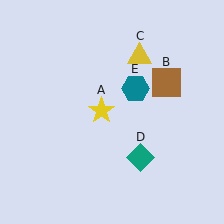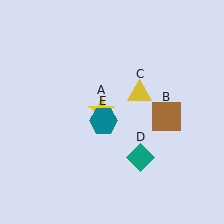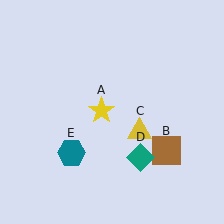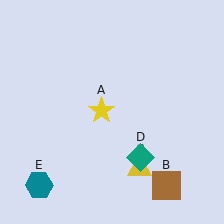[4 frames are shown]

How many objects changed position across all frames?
3 objects changed position: brown square (object B), yellow triangle (object C), teal hexagon (object E).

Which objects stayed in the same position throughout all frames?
Yellow star (object A) and teal diamond (object D) remained stationary.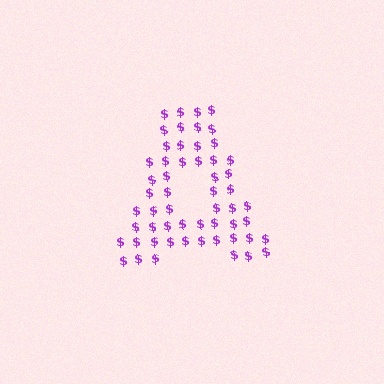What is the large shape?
The large shape is the letter A.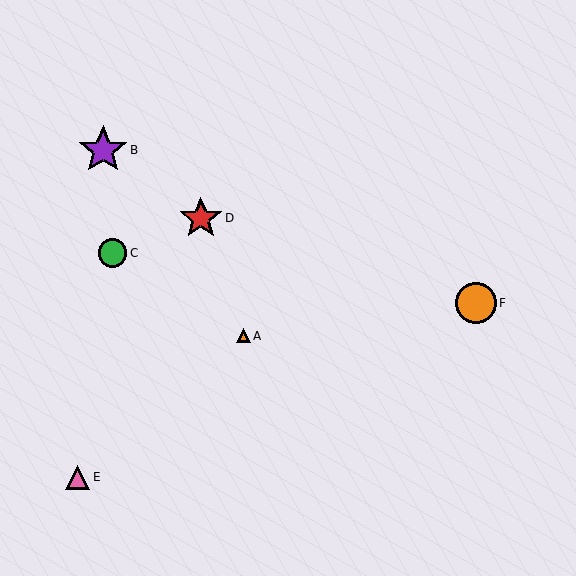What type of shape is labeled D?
Shape D is a red star.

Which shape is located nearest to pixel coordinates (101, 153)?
The purple star (labeled B) at (103, 150) is nearest to that location.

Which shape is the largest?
The purple star (labeled B) is the largest.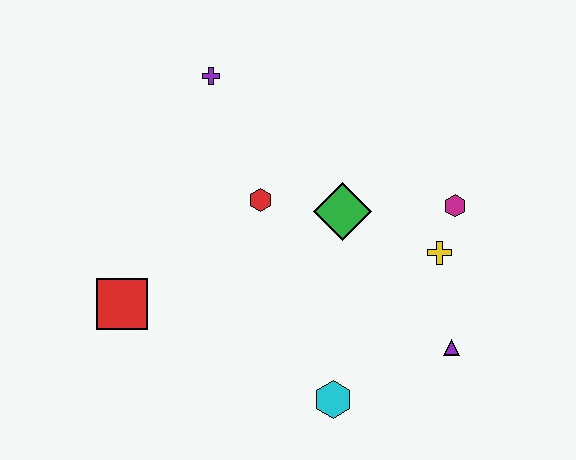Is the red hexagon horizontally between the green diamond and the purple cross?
Yes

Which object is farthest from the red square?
The magenta hexagon is farthest from the red square.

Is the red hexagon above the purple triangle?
Yes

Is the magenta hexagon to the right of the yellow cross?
Yes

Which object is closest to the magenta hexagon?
The yellow cross is closest to the magenta hexagon.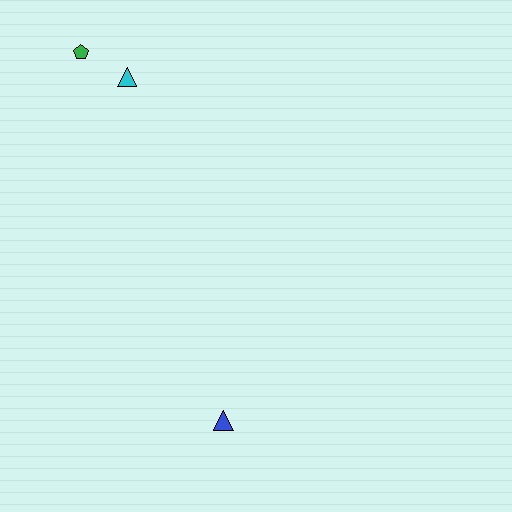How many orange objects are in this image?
There are no orange objects.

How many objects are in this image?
There are 3 objects.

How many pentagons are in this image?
There is 1 pentagon.